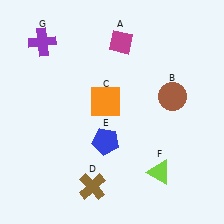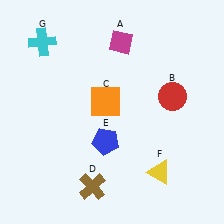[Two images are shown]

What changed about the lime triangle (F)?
In Image 1, F is lime. In Image 2, it changed to yellow.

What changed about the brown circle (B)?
In Image 1, B is brown. In Image 2, it changed to red.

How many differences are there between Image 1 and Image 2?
There are 3 differences between the two images.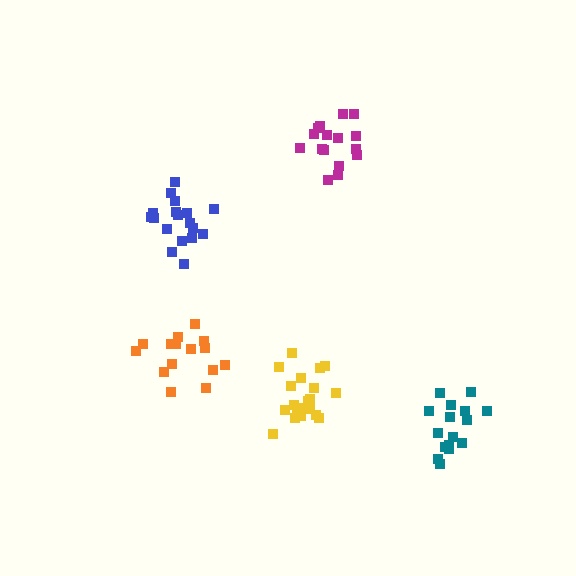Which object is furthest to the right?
The teal cluster is rightmost.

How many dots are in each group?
Group 1: 20 dots, Group 2: 15 dots, Group 3: 16 dots, Group 4: 18 dots, Group 5: 16 dots (85 total).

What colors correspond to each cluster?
The clusters are colored: yellow, orange, teal, blue, magenta.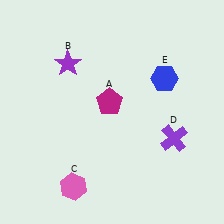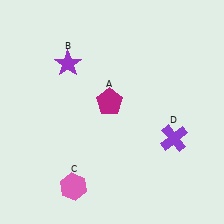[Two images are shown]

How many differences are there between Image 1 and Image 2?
There is 1 difference between the two images.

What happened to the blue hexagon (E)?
The blue hexagon (E) was removed in Image 2. It was in the top-right area of Image 1.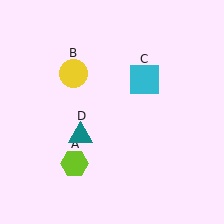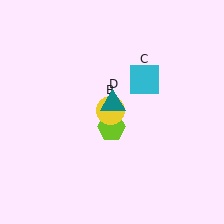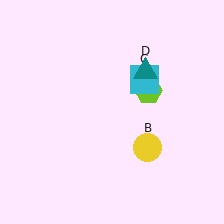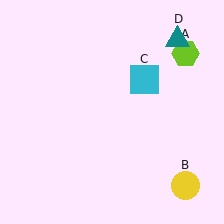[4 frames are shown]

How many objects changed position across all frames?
3 objects changed position: lime hexagon (object A), yellow circle (object B), teal triangle (object D).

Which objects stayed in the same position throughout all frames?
Cyan square (object C) remained stationary.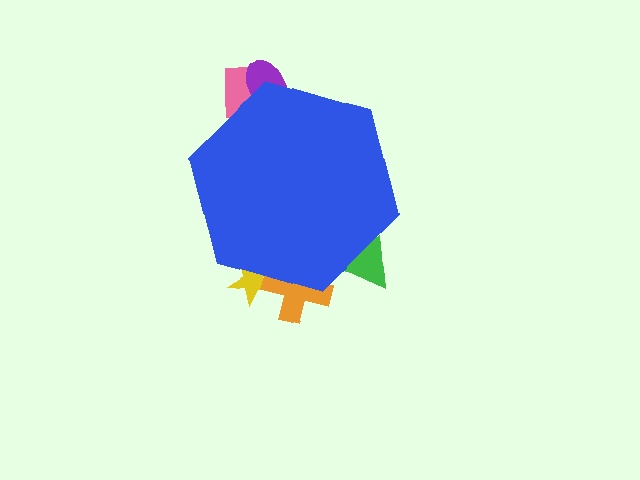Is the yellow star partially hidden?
Yes, the yellow star is partially hidden behind the blue hexagon.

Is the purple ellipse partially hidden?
Yes, the purple ellipse is partially hidden behind the blue hexagon.